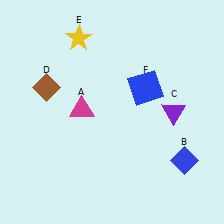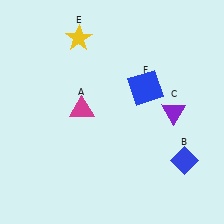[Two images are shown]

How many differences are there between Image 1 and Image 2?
There is 1 difference between the two images.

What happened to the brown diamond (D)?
The brown diamond (D) was removed in Image 2. It was in the top-left area of Image 1.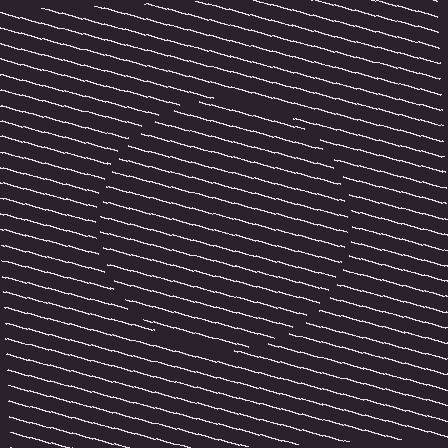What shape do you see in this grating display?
An illusory circle. The interior of the shape contains the same grating, shifted by half a period — the contour is defined by the phase discontinuity where line-ends from the inner and outer gratings abut.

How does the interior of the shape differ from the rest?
The interior of the shape contains the same grating, shifted by half a period — the contour is defined by the phase discontinuity where line-ends from the inner and outer gratings abut.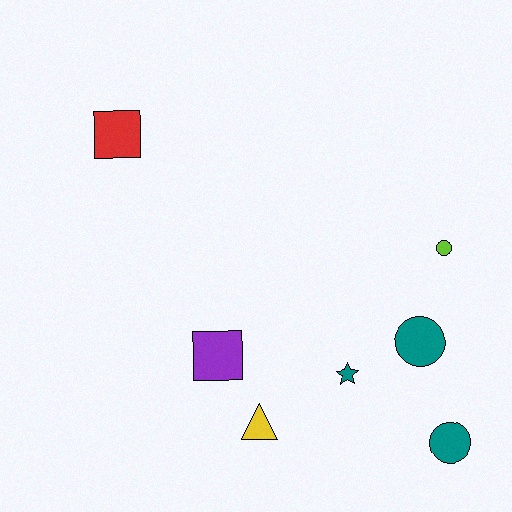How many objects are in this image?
There are 7 objects.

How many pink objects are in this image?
There are no pink objects.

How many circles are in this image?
There are 3 circles.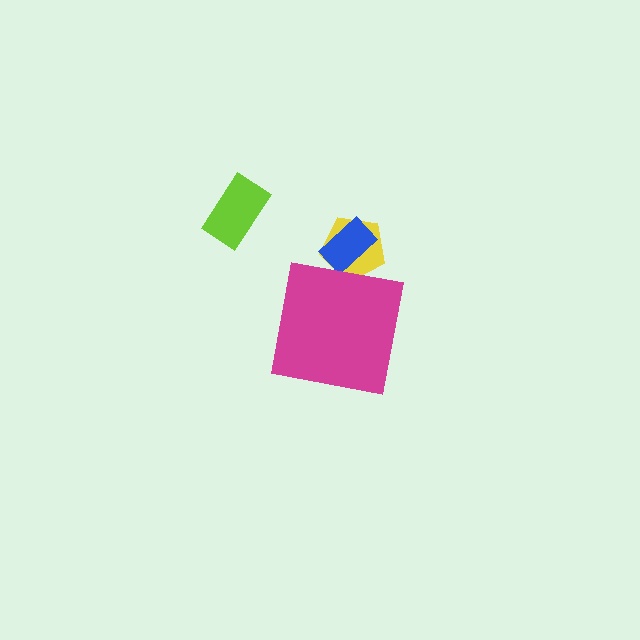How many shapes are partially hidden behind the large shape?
2 shapes are partially hidden.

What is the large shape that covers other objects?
A magenta square.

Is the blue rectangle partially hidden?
Yes, the blue rectangle is partially hidden behind the magenta square.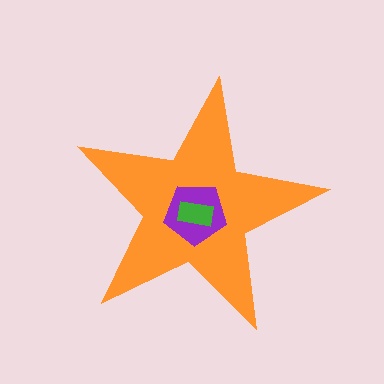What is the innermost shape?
The green rectangle.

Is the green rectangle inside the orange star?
Yes.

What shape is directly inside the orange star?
The purple pentagon.